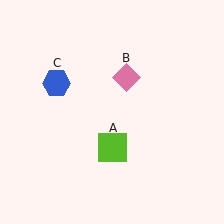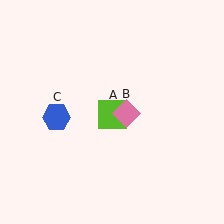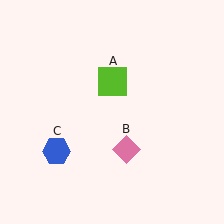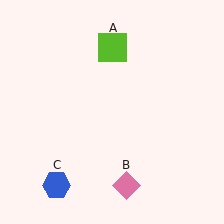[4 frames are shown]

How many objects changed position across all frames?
3 objects changed position: lime square (object A), pink diamond (object B), blue hexagon (object C).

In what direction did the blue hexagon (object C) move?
The blue hexagon (object C) moved down.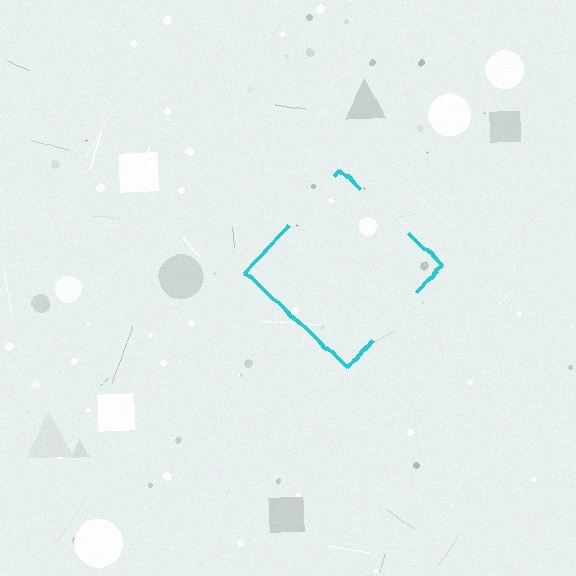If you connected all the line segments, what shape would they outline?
They would outline a diamond.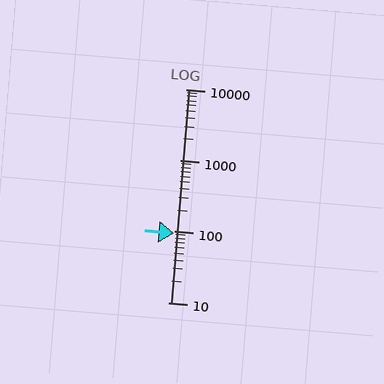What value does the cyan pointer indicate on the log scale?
The pointer indicates approximately 93.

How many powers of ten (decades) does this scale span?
The scale spans 3 decades, from 10 to 10000.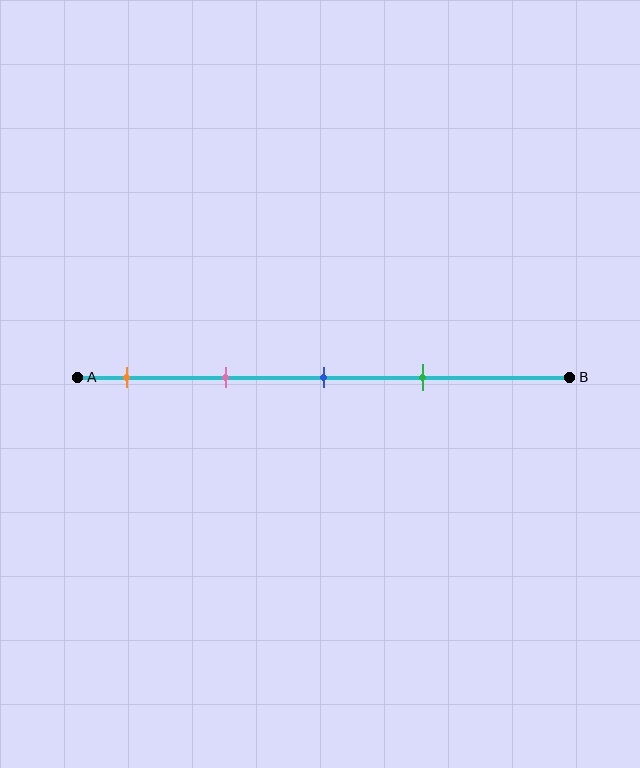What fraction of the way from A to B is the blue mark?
The blue mark is approximately 50% (0.5) of the way from A to B.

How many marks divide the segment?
There are 4 marks dividing the segment.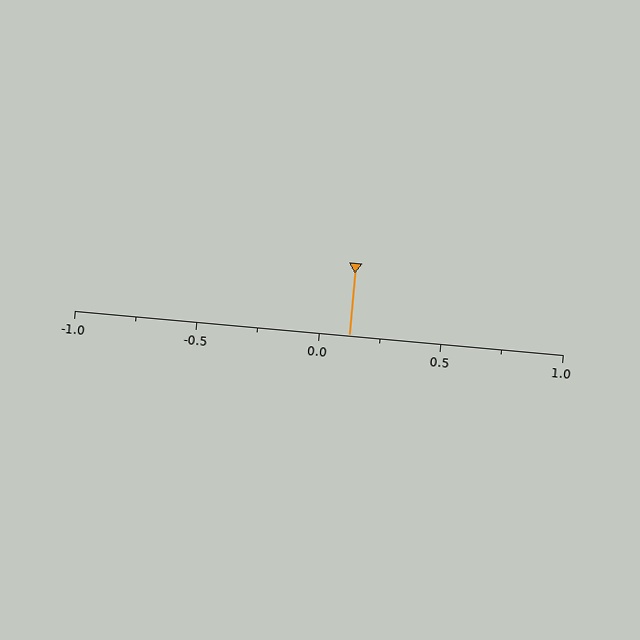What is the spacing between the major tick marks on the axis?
The major ticks are spaced 0.5 apart.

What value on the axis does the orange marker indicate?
The marker indicates approximately 0.12.